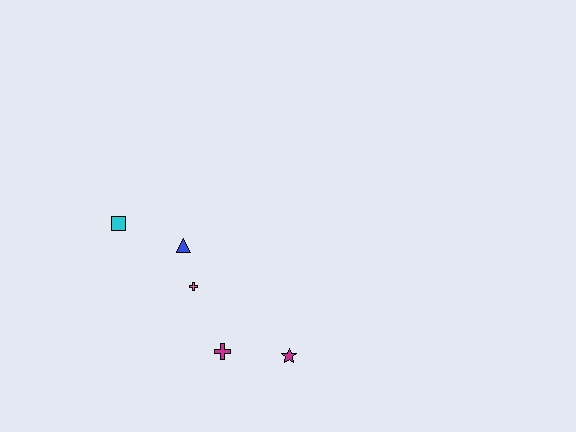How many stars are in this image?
There is 1 star.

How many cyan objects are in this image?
There is 1 cyan object.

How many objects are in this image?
There are 5 objects.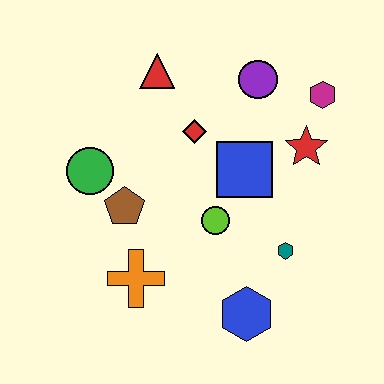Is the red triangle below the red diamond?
No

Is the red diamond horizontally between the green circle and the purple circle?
Yes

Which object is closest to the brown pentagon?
The green circle is closest to the brown pentagon.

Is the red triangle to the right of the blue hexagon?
No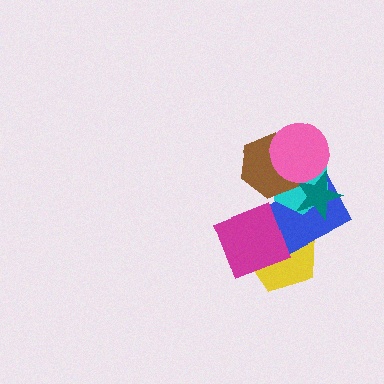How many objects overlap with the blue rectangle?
6 objects overlap with the blue rectangle.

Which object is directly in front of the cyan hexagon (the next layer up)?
The teal star is directly in front of the cyan hexagon.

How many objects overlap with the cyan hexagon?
4 objects overlap with the cyan hexagon.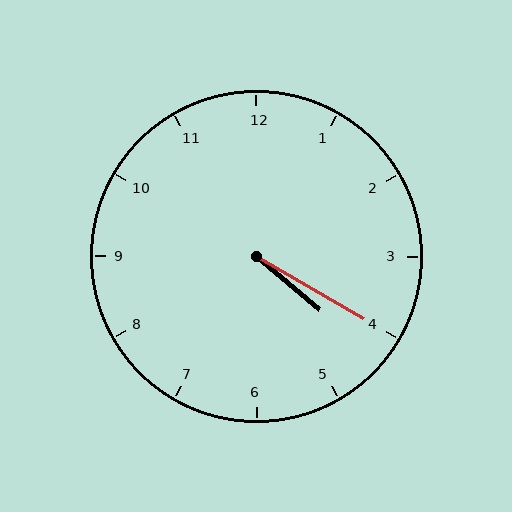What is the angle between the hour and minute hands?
Approximately 10 degrees.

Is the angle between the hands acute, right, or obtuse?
It is acute.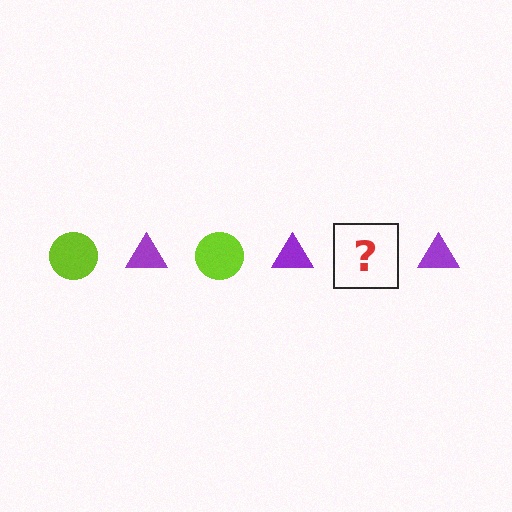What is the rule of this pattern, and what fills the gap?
The rule is that the pattern alternates between lime circle and purple triangle. The gap should be filled with a lime circle.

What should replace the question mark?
The question mark should be replaced with a lime circle.